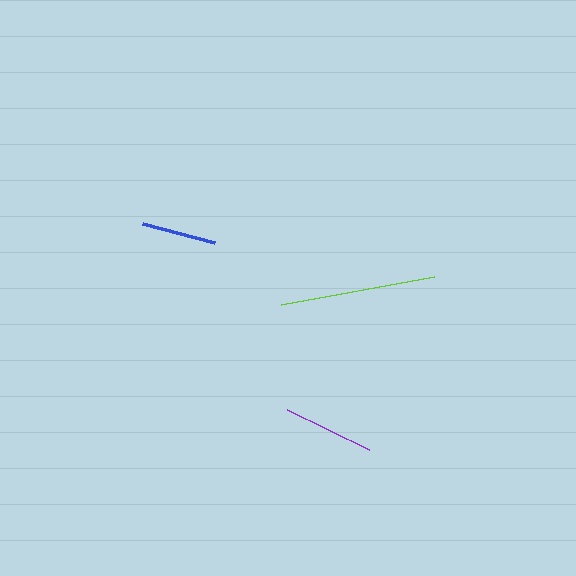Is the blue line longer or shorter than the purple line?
The purple line is longer than the blue line.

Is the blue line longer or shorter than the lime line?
The lime line is longer than the blue line.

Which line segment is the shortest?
The blue line is the shortest at approximately 74 pixels.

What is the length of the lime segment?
The lime segment is approximately 156 pixels long.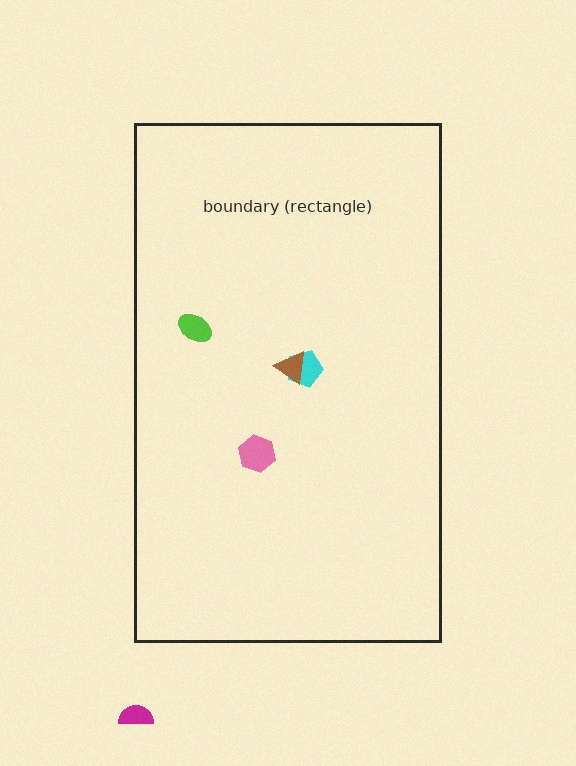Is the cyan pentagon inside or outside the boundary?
Inside.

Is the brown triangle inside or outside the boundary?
Inside.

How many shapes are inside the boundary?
4 inside, 1 outside.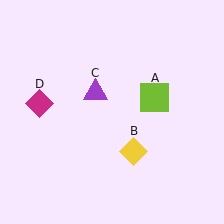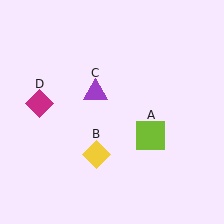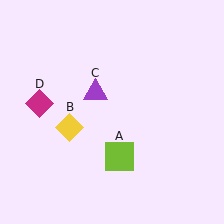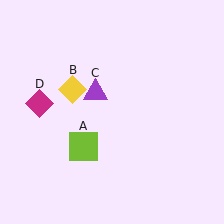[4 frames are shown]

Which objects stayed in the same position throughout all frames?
Purple triangle (object C) and magenta diamond (object D) remained stationary.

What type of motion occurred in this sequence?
The lime square (object A), yellow diamond (object B) rotated clockwise around the center of the scene.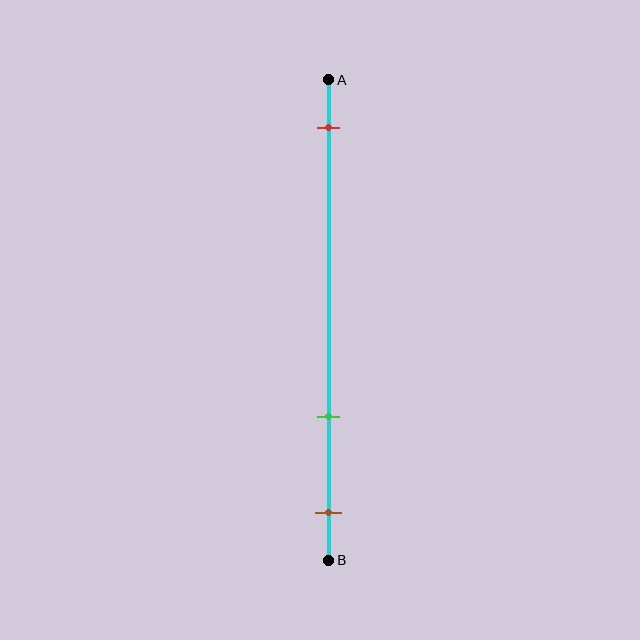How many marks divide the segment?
There are 3 marks dividing the segment.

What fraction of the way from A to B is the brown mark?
The brown mark is approximately 90% (0.9) of the way from A to B.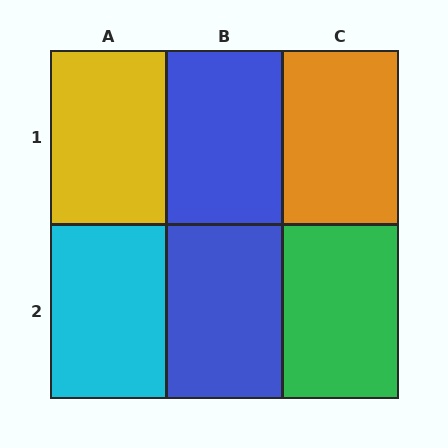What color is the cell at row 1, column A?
Yellow.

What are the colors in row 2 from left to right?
Cyan, blue, green.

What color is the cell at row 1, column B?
Blue.